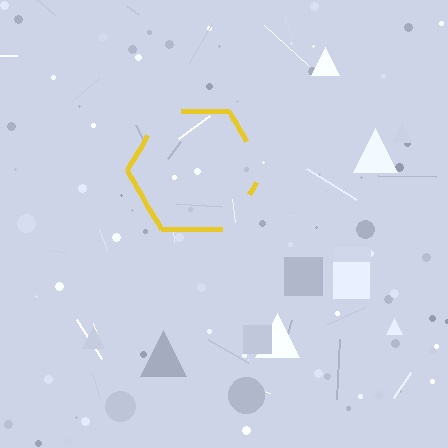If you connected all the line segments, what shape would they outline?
They would outline a hexagon.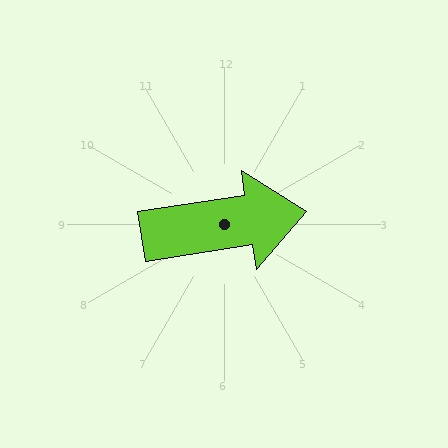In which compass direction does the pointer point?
East.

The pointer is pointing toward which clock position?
Roughly 3 o'clock.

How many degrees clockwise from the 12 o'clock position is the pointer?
Approximately 81 degrees.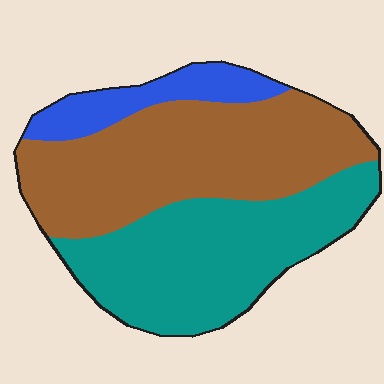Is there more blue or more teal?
Teal.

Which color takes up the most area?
Brown, at roughly 45%.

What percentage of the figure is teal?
Teal takes up about two fifths (2/5) of the figure.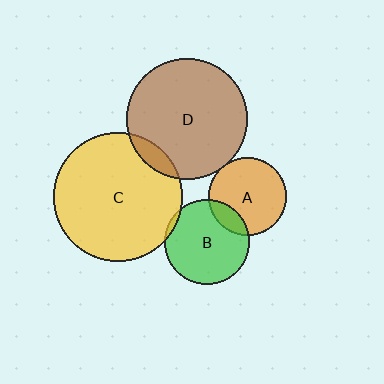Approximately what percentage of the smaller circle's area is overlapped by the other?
Approximately 5%.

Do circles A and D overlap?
Yes.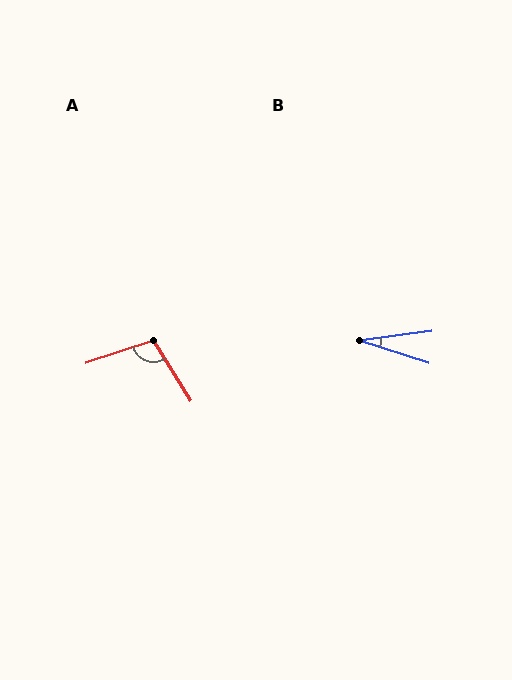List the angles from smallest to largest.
B (25°), A (103°).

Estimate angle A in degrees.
Approximately 103 degrees.